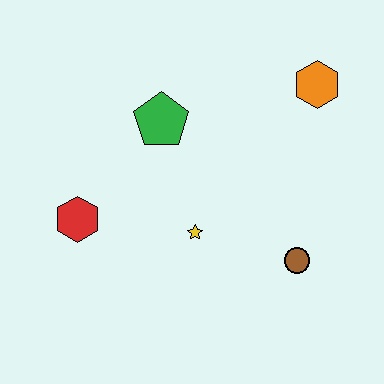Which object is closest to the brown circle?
The yellow star is closest to the brown circle.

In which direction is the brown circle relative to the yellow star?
The brown circle is to the right of the yellow star.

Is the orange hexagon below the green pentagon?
No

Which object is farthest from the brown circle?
The red hexagon is farthest from the brown circle.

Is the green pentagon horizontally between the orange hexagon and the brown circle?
No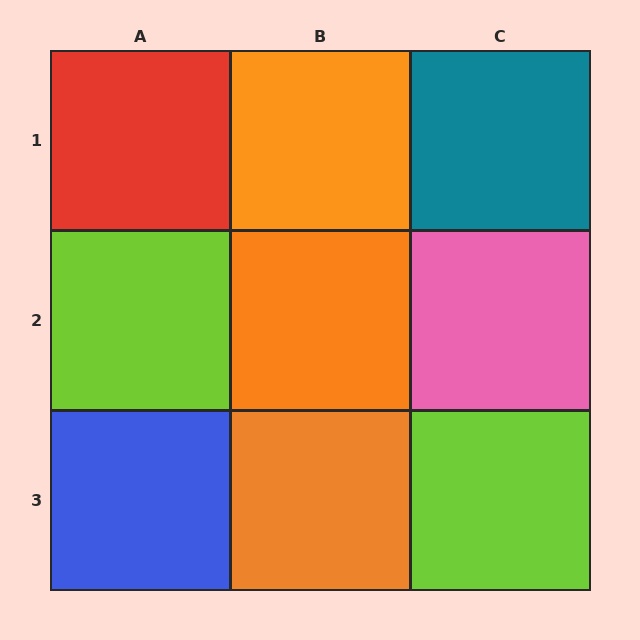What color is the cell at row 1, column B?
Orange.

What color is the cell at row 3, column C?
Lime.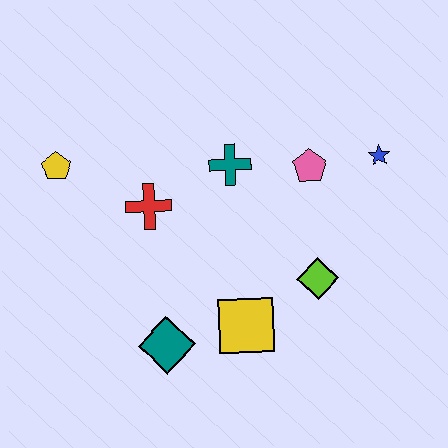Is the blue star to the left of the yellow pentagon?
No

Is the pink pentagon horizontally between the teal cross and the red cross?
No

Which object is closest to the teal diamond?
The yellow square is closest to the teal diamond.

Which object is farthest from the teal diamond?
The blue star is farthest from the teal diamond.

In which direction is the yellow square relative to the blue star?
The yellow square is below the blue star.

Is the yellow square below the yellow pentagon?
Yes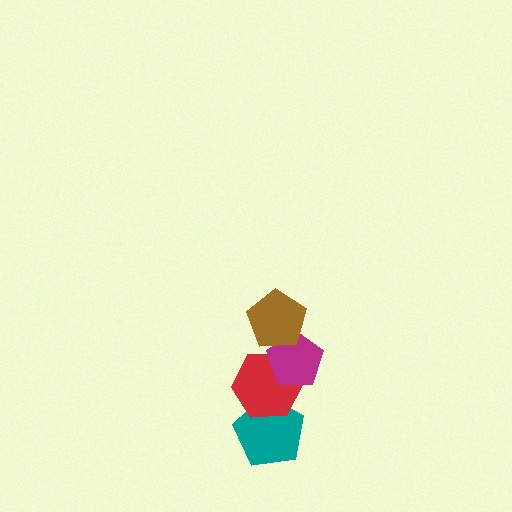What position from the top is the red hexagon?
The red hexagon is 3rd from the top.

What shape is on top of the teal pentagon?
The red hexagon is on top of the teal pentagon.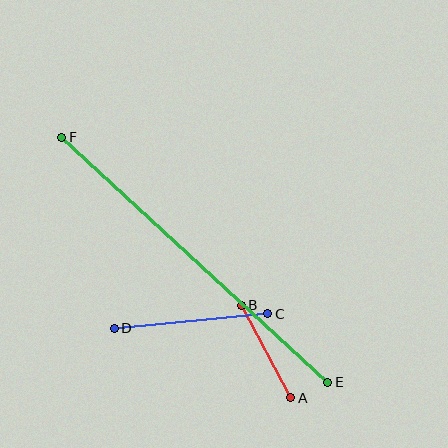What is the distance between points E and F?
The distance is approximately 362 pixels.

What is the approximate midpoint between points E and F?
The midpoint is at approximately (195, 260) pixels.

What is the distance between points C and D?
The distance is approximately 154 pixels.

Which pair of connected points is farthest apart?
Points E and F are farthest apart.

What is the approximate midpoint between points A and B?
The midpoint is at approximately (266, 351) pixels.